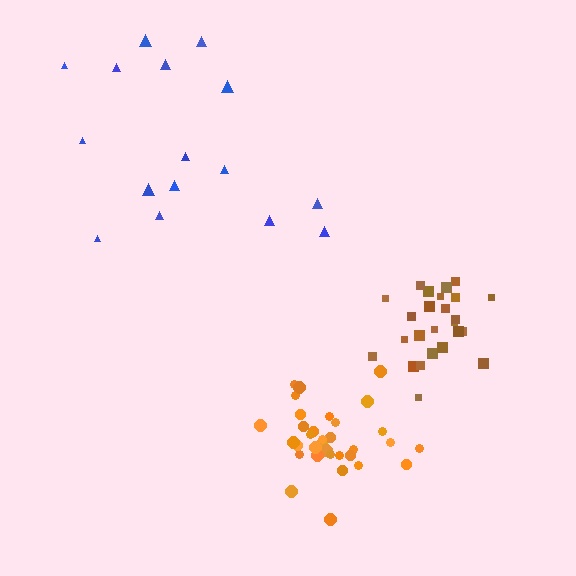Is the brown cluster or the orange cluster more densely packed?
Brown.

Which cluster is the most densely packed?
Brown.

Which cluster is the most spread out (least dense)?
Blue.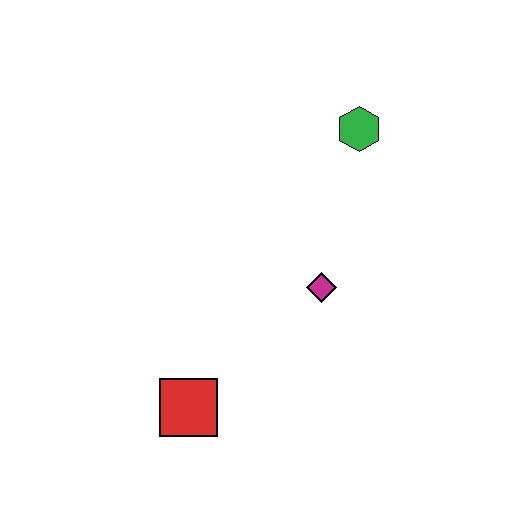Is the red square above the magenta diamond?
No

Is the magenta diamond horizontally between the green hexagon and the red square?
Yes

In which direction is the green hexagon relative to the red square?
The green hexagon is above the red square.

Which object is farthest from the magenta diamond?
The red square is farthest from the magenta diamond.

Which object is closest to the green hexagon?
The magenta diamond is closest to the green hexagon.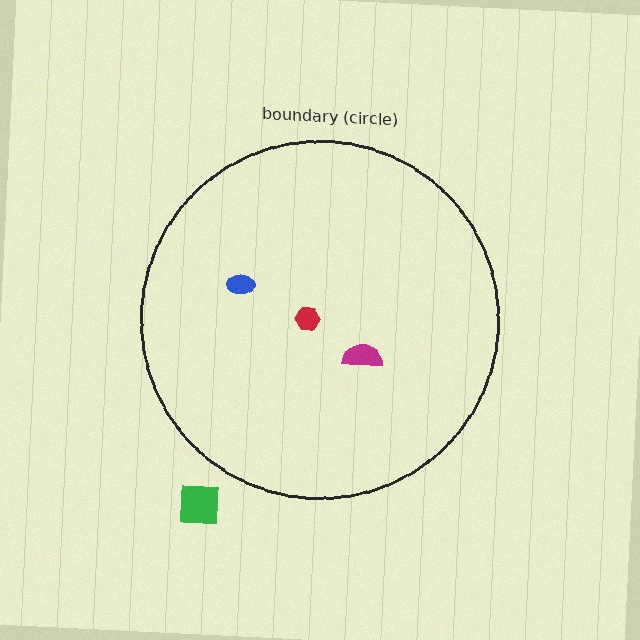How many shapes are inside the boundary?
3 inside, 1 outside.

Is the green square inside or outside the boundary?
Outside.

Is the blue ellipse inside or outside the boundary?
Inside.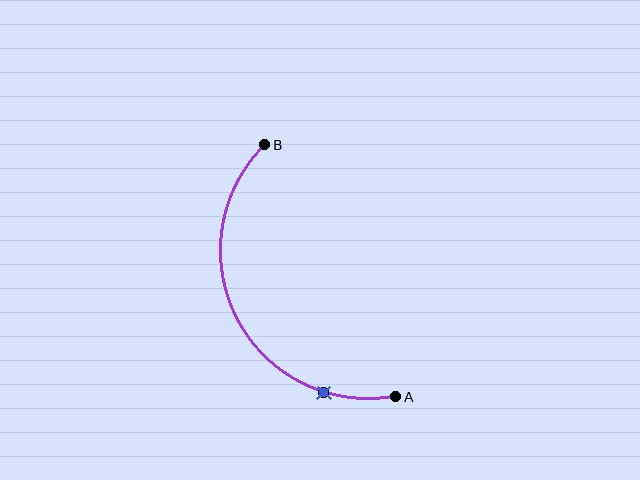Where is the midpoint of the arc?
The arc midpoint is the point on the curve farthest from the straight line joining A and B. It sits to the left of that line.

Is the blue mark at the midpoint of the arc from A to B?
No. The blue mark lies on the arc but is closer to endpoint A. The arc midpoint would be at the point on the curve equidistant along the arc from both A and B.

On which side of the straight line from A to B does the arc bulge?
The arc bulges to the left of the straight line connecting A and B.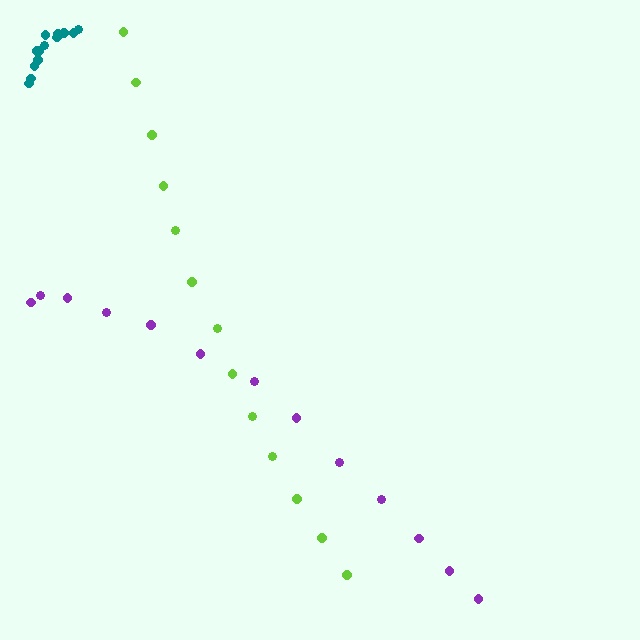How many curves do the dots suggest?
There are 3 distinct paths.